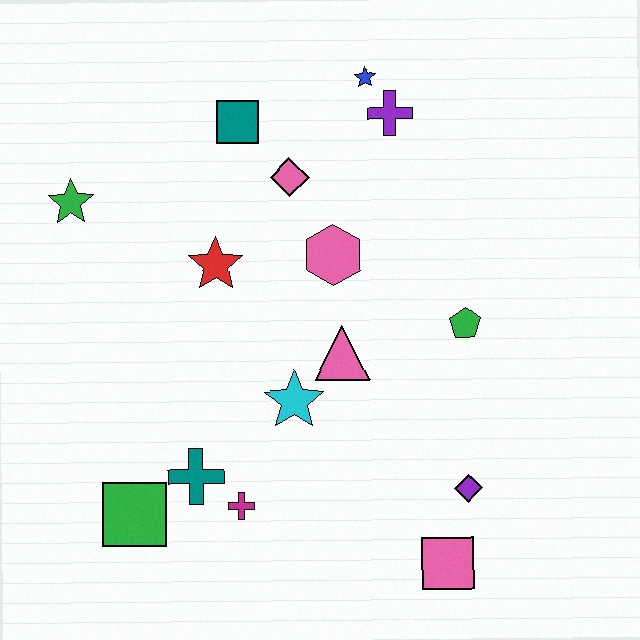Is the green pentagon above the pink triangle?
Yes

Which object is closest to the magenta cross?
The teal cross is closest to the magenta cross.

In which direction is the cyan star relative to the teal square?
The cyan star is below the teal square.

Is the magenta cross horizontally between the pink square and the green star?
Yes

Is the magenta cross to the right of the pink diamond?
No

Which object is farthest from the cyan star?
The blue star is farthest from the cyan star.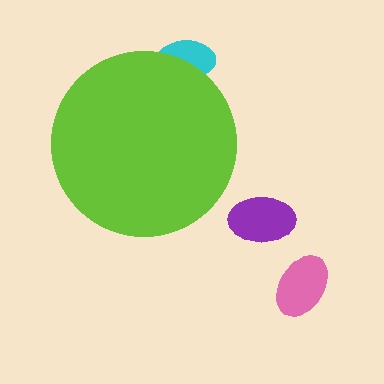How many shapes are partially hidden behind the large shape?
1 shape is partially hidden.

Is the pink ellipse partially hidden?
No, the pink ellipse is fully visible.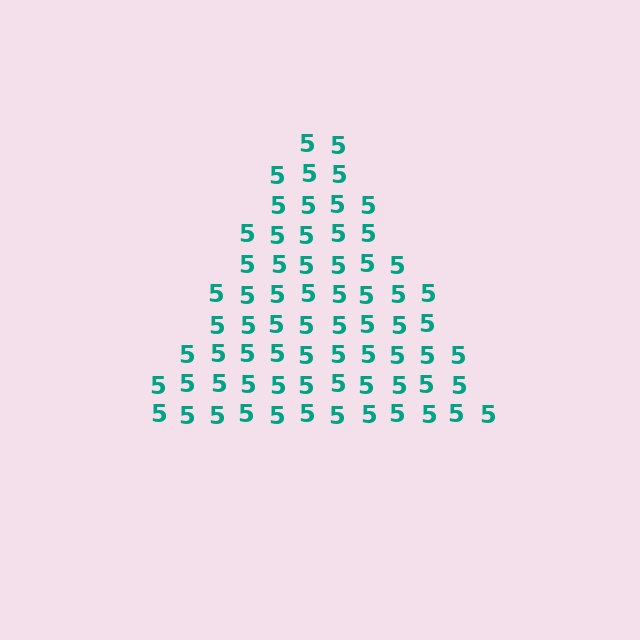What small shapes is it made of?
It is made of small digit 5's.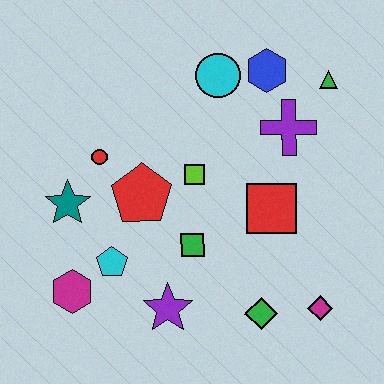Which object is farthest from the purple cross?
The magenta hexagon is farthest from the purple cross.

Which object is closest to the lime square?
The red pentagon is closest to the lime square.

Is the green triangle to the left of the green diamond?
No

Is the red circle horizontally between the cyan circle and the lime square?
No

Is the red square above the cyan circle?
No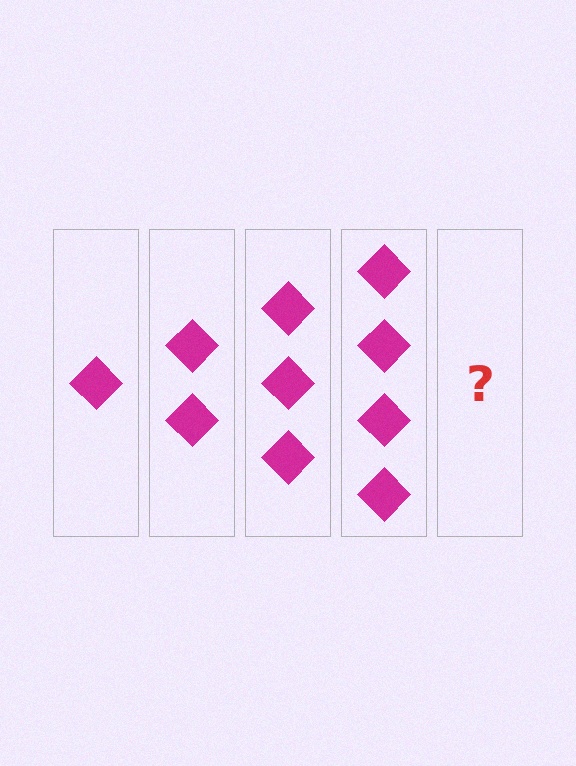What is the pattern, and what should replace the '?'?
The pattern is that each step adds one more diamond. The '?' should be 5 diamonds.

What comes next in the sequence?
The next element should be 5 diamonds.